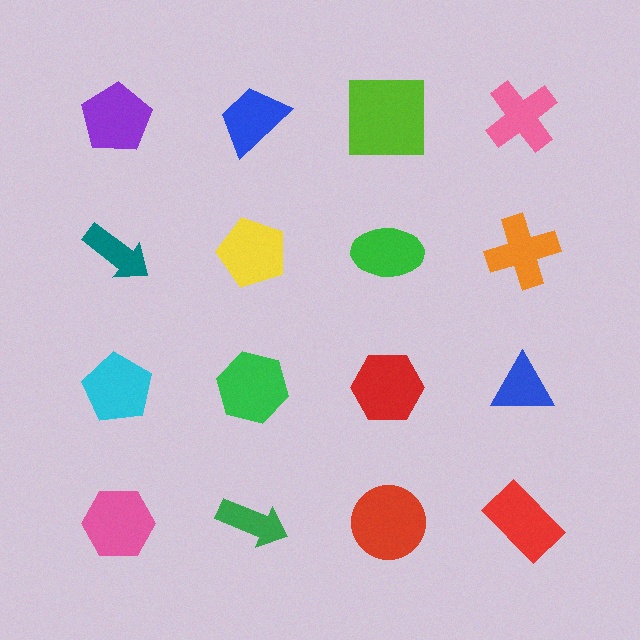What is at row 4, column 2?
A green arrow.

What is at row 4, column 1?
A pink hexagon.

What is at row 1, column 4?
A pink cross.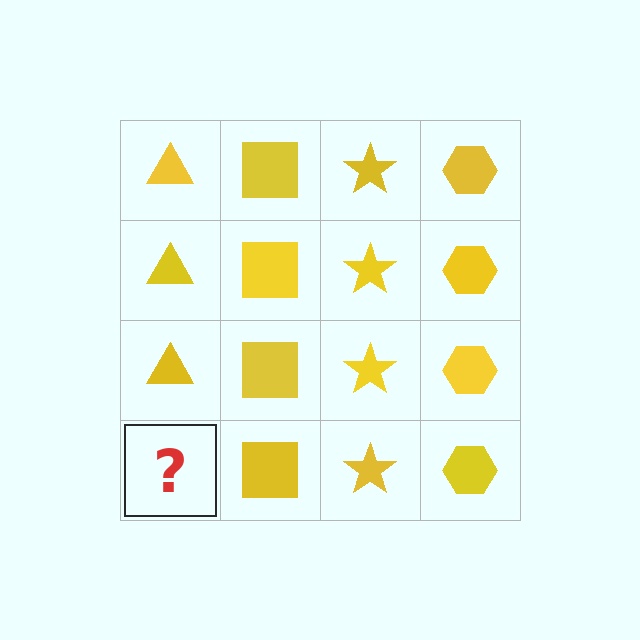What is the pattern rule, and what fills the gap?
The rule is that each column has a consistent shape. The gap should be filled with a yellow triangle.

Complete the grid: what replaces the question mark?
The question mark should be replaced with a yellow triangle.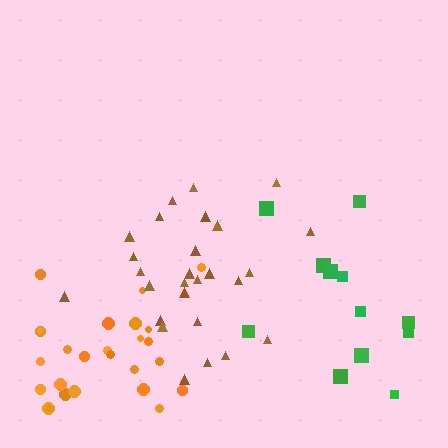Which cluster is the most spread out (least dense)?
Green.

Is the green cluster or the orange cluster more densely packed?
Orange.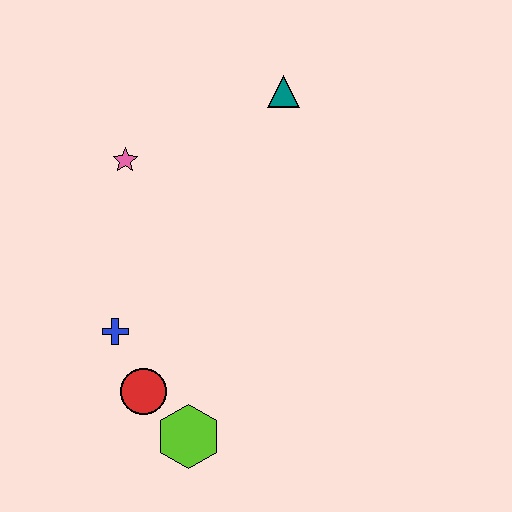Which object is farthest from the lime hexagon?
The teal triangle is farthest from the lime hexagon.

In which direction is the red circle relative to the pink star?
The red circle is below the pink star.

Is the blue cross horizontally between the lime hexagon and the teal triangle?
No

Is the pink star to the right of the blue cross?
Yes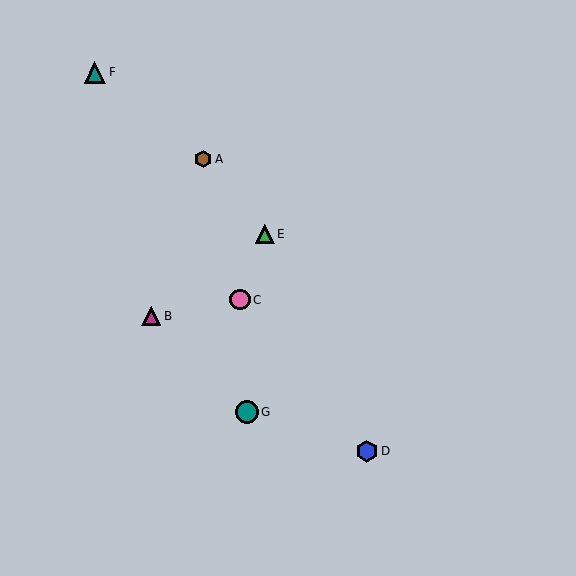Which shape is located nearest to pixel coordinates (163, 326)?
The magenta triangle (labeled B) at (151, 316) is nearest to that location.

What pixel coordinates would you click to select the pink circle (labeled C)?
Click at (240, 300) to select the pink circle C.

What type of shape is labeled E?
Shape E is a green triangle.